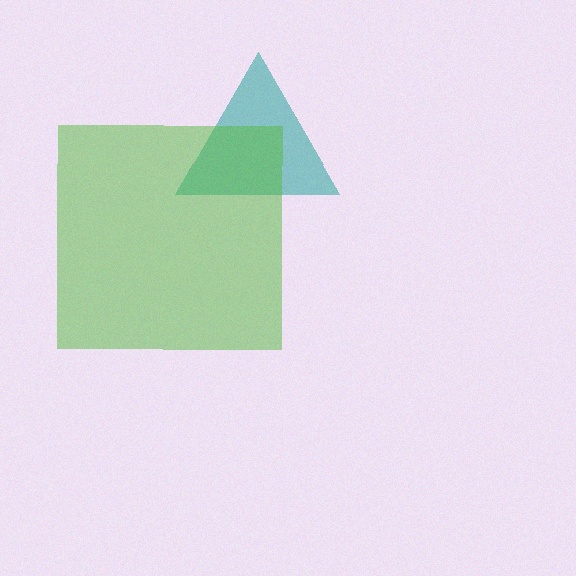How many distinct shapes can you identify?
There are 2 distinct shapes: a teal triangle, a lime square.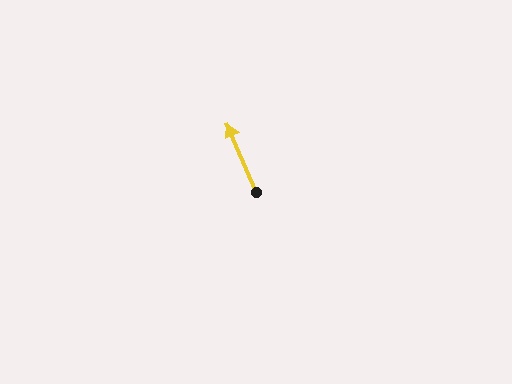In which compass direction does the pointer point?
Northwest.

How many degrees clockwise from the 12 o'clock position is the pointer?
Approximately 337 degrees.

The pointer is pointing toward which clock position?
Roughly 11 o'clock.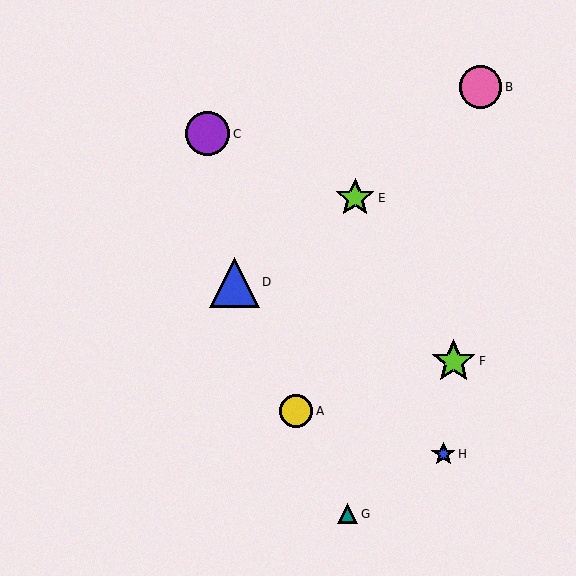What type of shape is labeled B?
Shape B is a pink circle.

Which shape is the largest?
The blue triangle (labeled D) is the largest.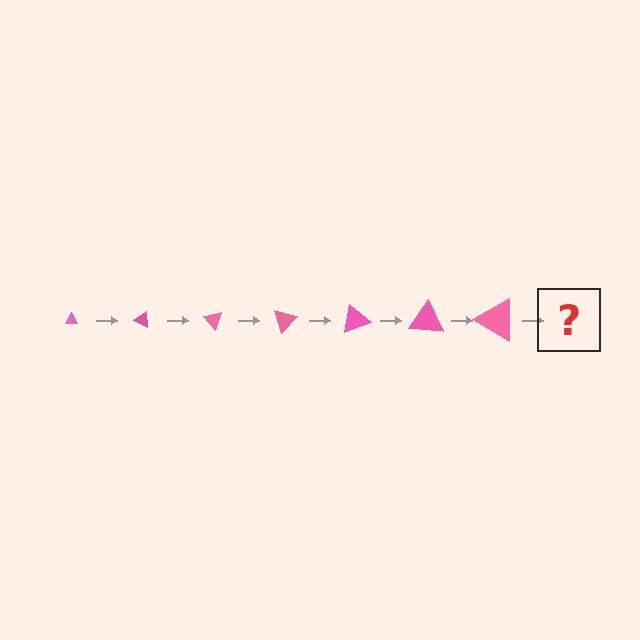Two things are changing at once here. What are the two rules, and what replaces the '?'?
The two rules are that the triangle grows larger each step and it rotates 25 degrees each step. The '?' should be a triangle, larger than the previous one and rotated 175 degrees from the start.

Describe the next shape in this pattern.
It should be a triangle, larger than the previous one and rotated 175 degrees from the start.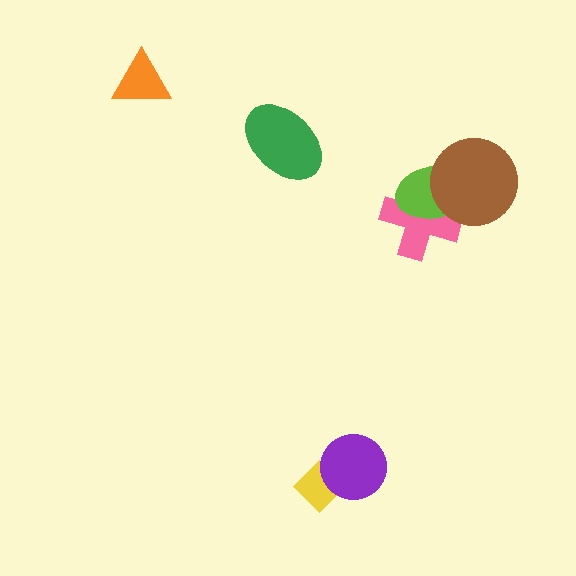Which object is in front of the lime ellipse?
The brown circle is in front of the lime ellipse.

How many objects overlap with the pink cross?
2 objects overlap with the pink cross.